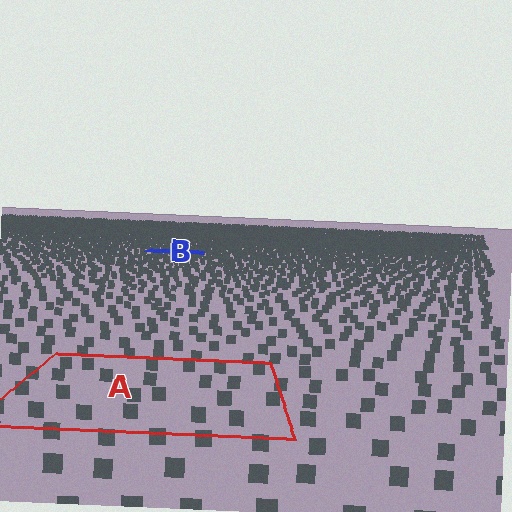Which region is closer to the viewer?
Region A is closer. The texture elements there are larger and more spread out.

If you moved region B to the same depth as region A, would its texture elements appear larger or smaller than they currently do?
They would appear larger. At a closer depth, the same texture elements are projected at a bigger on-screen size.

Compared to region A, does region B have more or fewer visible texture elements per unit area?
Region B has more texture elements per unit area — they are packed more densely because it is farther away.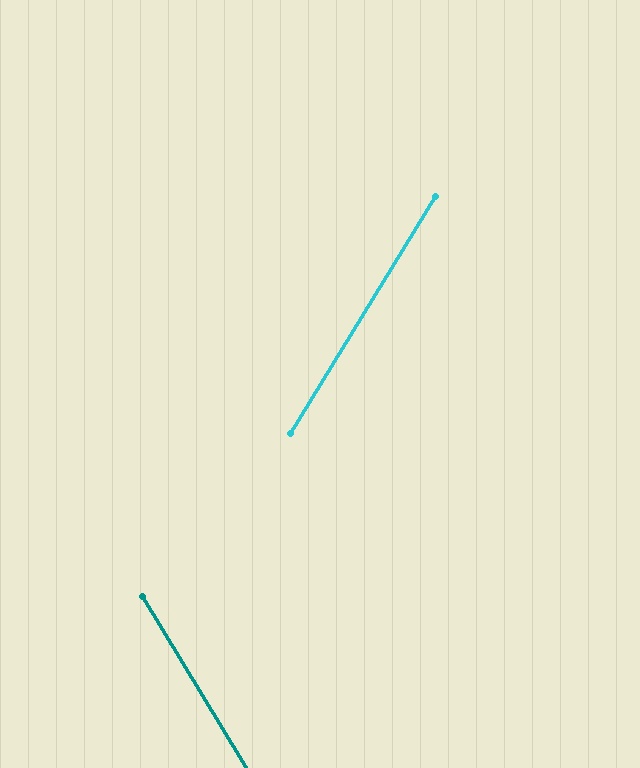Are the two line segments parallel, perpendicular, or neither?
Neither parallel nor perpendicular — they differ by about 63°.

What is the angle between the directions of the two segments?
Approximately 63 degrees.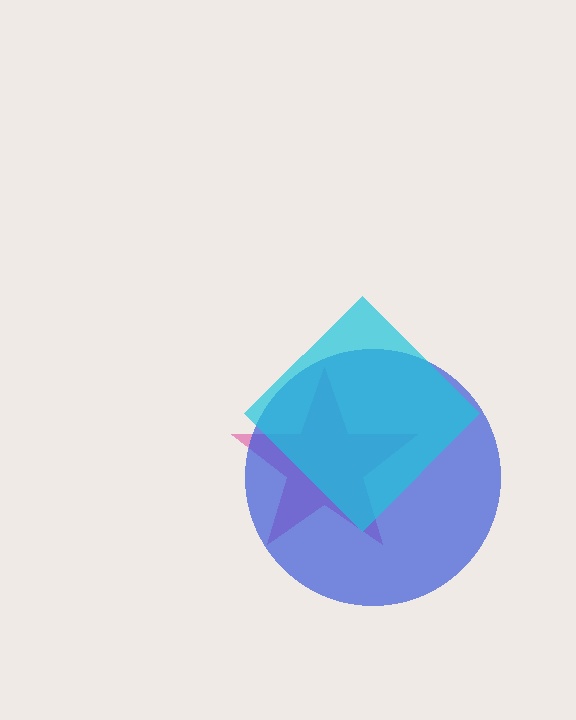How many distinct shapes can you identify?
There are 3 distinct shapes: a pink star, a blue circle, a cyan diamond.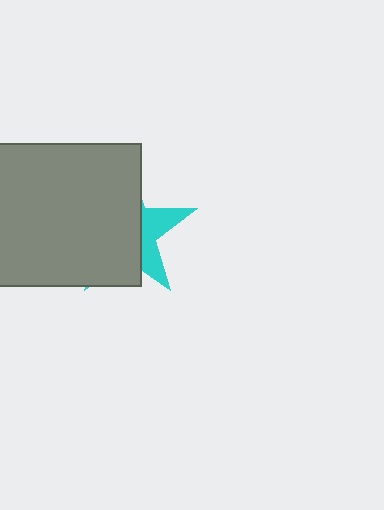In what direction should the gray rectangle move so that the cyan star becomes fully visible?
The gray rectangle should move left. That is the shortest direction to clear the overlap and leave the cyan star fully visible.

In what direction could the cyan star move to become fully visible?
The cyan star could move right. That would shift it out from behind the gray rectangle entirely.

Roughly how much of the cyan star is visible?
A small part of it is visible (roughly 31%).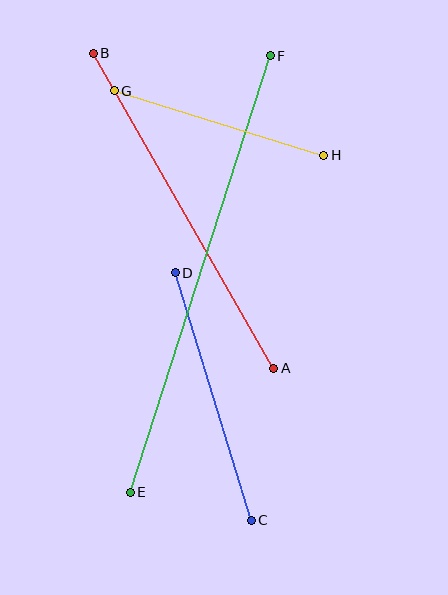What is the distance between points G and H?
The distance is approximately 219 pixels.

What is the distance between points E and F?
The distance is approximately 458 pixels.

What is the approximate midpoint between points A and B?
The midpoint is at approximately (184, 211) pixels.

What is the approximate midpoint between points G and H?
The midpoint is at approximately (219, 123) pixels.